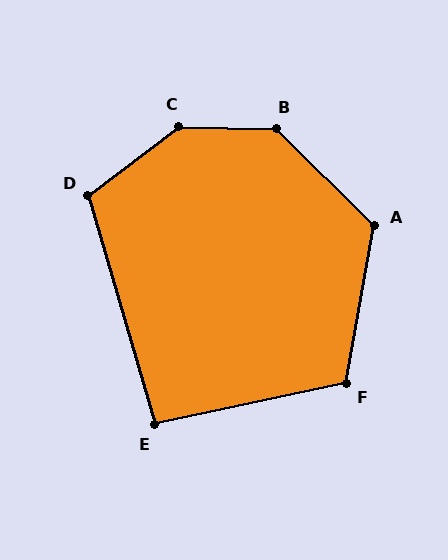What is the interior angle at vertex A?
Approximately 124 degrees (obtuse).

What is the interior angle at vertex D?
Approximately 111 degrees (obtuse).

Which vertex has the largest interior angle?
C, at approximately 141 degrees.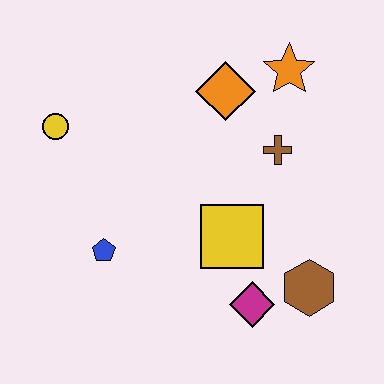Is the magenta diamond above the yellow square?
No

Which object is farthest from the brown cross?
The yellow circle is farthest from the brown cross.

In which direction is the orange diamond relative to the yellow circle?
The orange diamond is to the right of the yellow circle.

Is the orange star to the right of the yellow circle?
Yes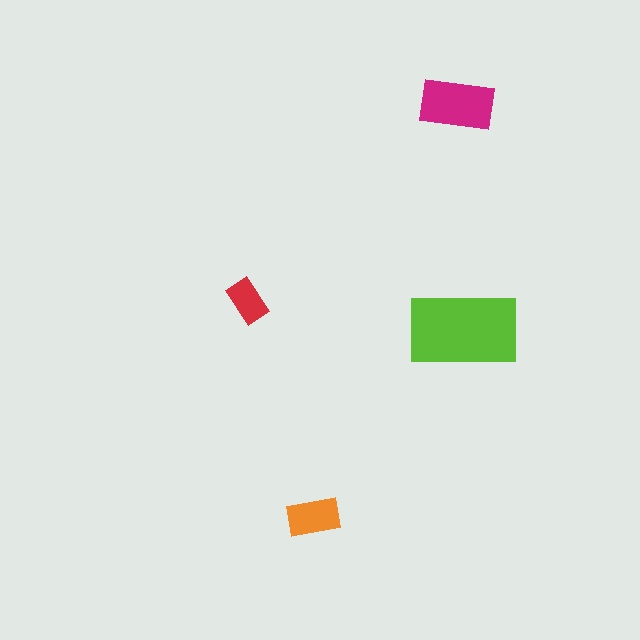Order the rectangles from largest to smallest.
the lime one, the magenta one, the orange one, the red one.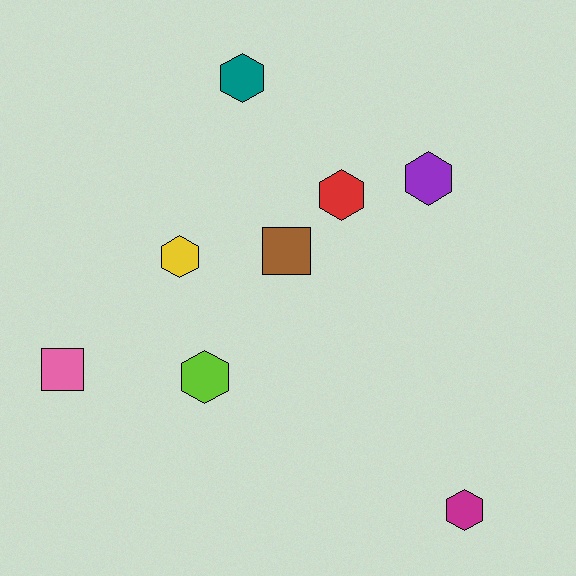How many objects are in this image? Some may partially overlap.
There are 8 objects.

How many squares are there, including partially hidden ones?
There are 2 squares.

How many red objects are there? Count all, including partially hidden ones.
There is 1 red object.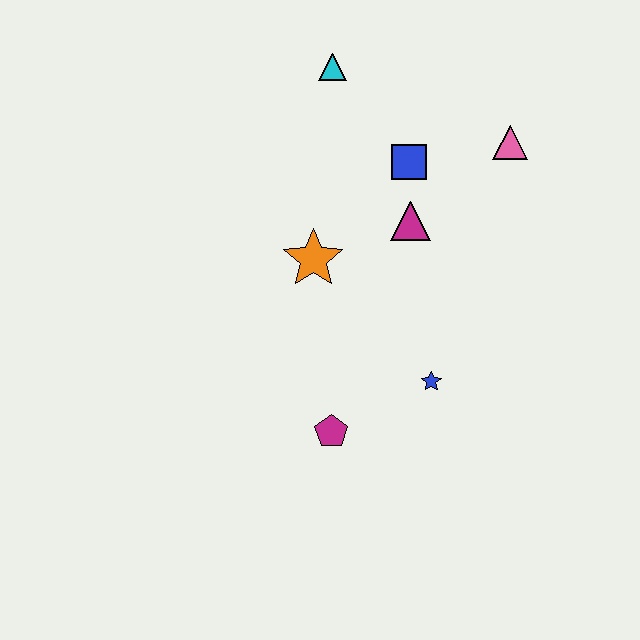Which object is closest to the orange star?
The magenta triangle is closest to the orange star.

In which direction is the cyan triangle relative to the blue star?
The cyan triangle is above the blue star.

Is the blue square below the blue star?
No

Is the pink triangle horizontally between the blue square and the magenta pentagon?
No